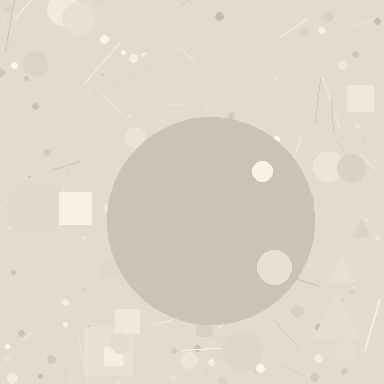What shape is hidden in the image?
A circle is hidden in the image.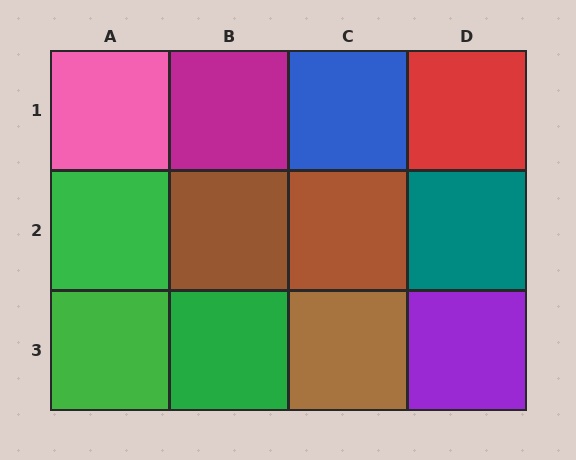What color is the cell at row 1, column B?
Magenta.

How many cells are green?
3 cells are green.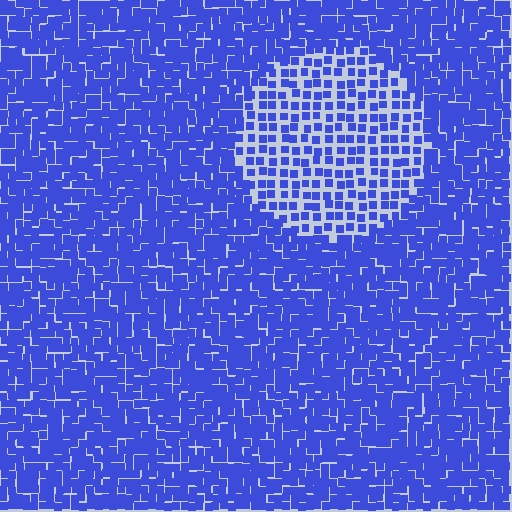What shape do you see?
I see a circle.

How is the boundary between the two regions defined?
The boundary is defined by a change in element density (approximately 2.0x ratio). All elements are the same color, size, and shape.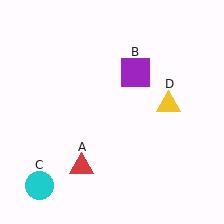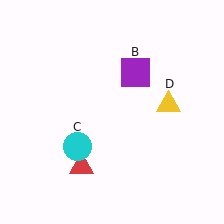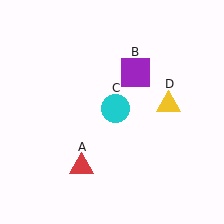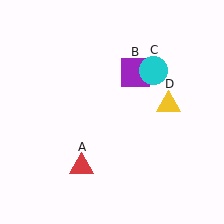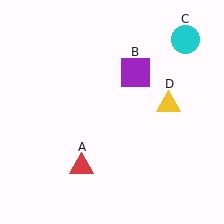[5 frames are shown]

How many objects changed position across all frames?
1 object changed position: cyan circle (object C).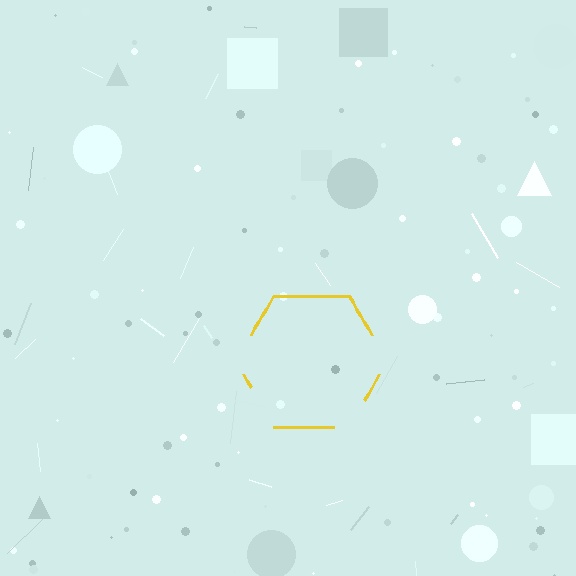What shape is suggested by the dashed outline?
The dashed outline suggests a hexagon.